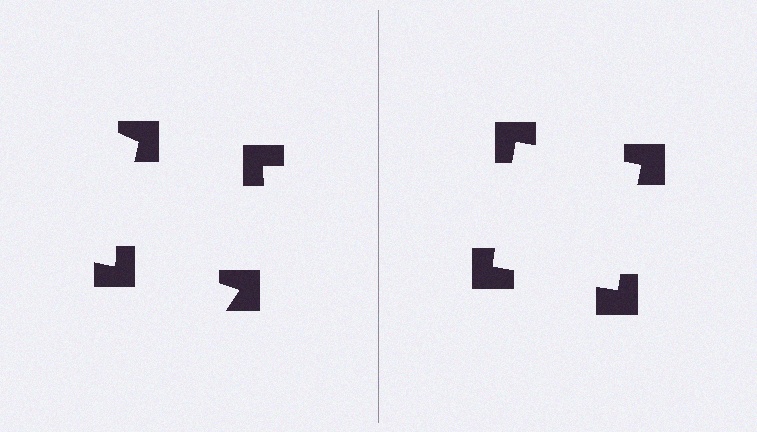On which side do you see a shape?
An illusory square appears on the right side. On the left side the wedge cuts are rotated, so no coherent shape forms.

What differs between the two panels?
The notched squares are positioned identically on both sides; only the wedge orientations differ. On the right they align to a square; on the left they are misaligned.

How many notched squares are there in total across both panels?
8 — 4 on each side.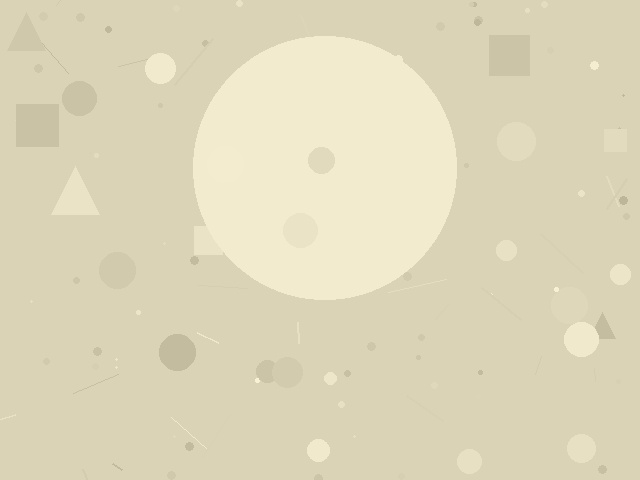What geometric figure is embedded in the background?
A circle is embedded in the background.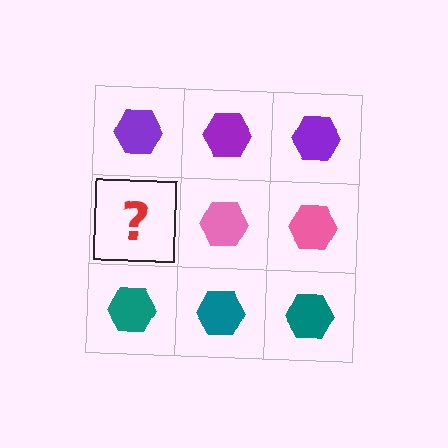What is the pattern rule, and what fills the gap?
The rule is that each row has a consistent color. The gap should be filled with a pink hexagon.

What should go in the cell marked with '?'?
The missing cell should contain a pink hexagon.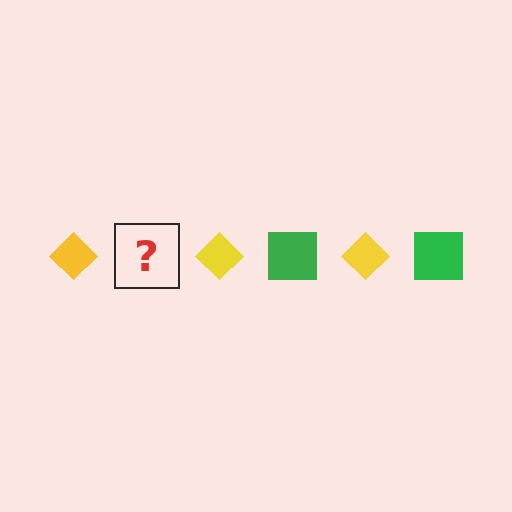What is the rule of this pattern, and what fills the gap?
The rule is that the pattern alternates between yellow diamond and green square. The gap should be filled with a green square.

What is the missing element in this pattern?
The missing element is a green square.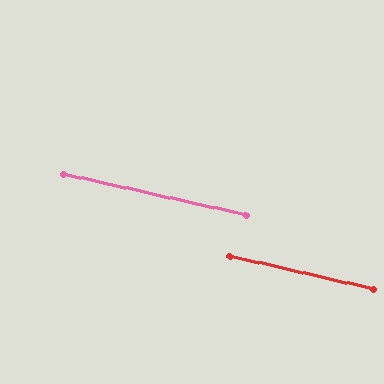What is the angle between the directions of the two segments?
Approximately 0 degrees.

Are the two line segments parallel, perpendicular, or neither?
Parallel — their directions differ by only 0.2°.